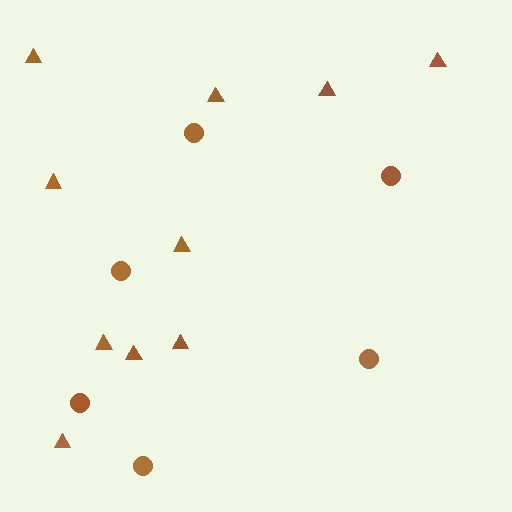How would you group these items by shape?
There are 2 groups: one group of circles (6) and one group of triangles (10).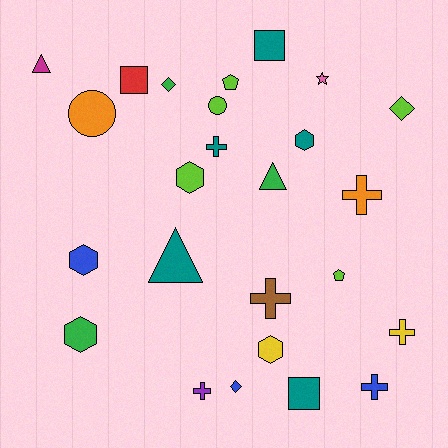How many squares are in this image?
There are 3 squares.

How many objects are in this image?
There are 25 objects.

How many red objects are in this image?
There is 1 red object.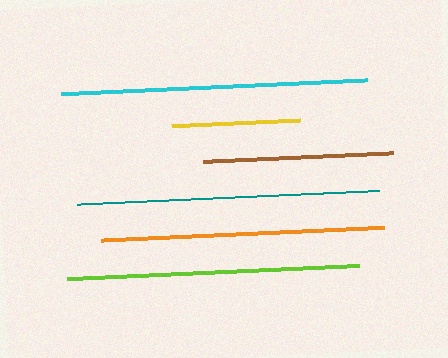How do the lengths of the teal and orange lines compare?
The teal and orange lines are approximately the same length.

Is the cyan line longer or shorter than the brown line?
The cyan line is longer than the brown line.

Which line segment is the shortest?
The yellow line is the shortest at approximately 129 pixels.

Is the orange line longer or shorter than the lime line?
The lime line is longer than the orange line.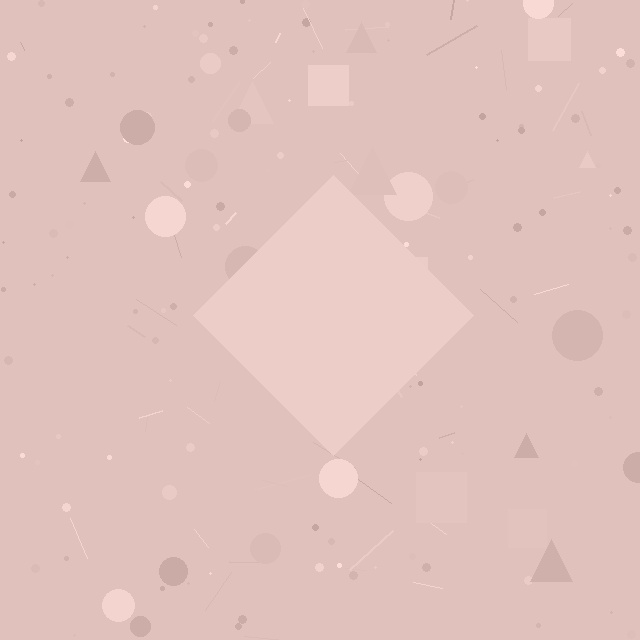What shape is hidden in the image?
A diamond is hidden in the image.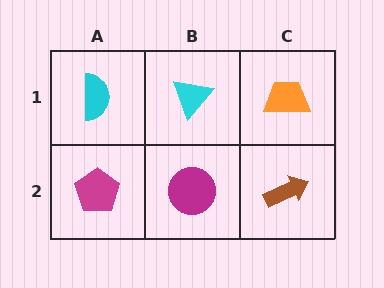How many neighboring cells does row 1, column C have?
2.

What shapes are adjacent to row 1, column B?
A magenta circle (row 2, column B), a cyan semicircle (row 1, column A), an orange trapezoid (row 1, column C).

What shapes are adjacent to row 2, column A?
A cyan semicircle (row 1, column A), a magenta circle (row 2, column B).